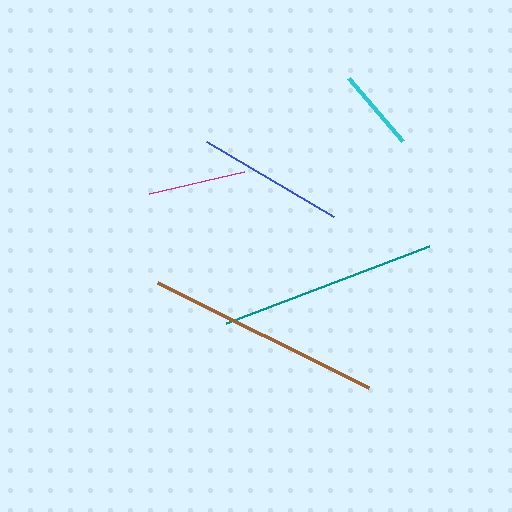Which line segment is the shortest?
The cyan line is the shortest at approximately 82 pixels.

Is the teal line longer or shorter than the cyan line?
The teal line is longer than the cyan line.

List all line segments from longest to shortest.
From longest to shortest: brown, teal, blue, magenta, cyan.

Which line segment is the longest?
The brown line is the longest at approximately 235 pixels.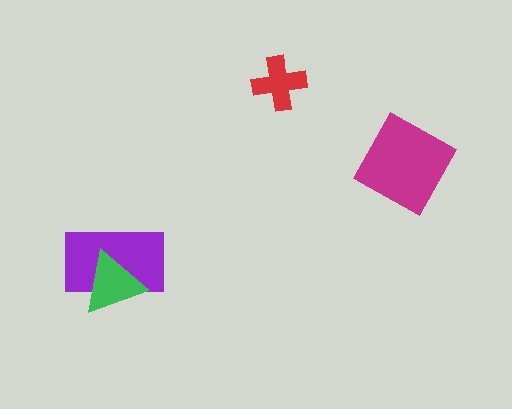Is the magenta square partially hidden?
No, no other shape covers it.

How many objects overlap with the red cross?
0 objects overlap with the red cross.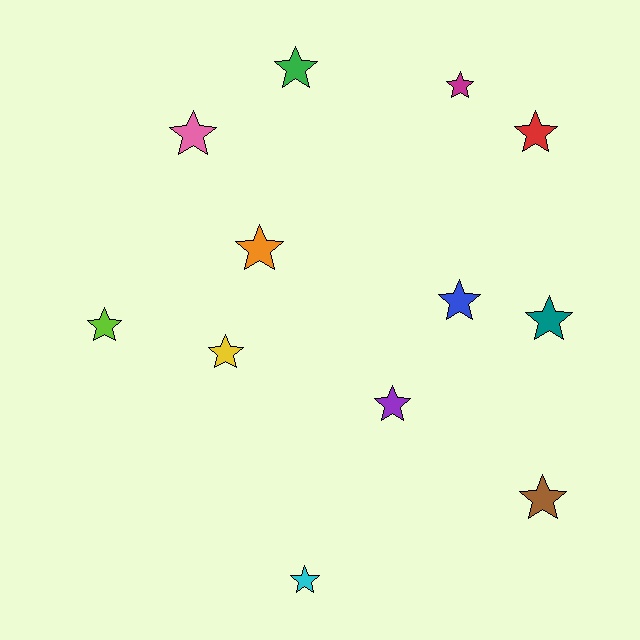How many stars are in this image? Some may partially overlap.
There are 12 stars.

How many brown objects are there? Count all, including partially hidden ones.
There is 1 brown object.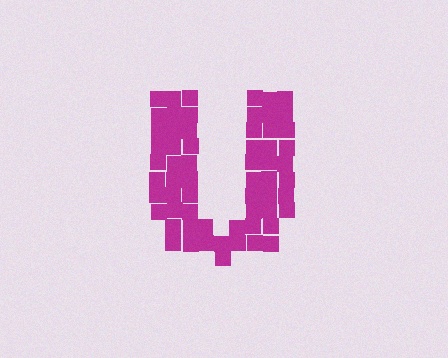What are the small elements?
The small elements are squares.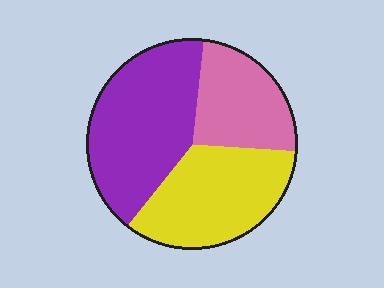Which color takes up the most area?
Purple, at roughly 40%.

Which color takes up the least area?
Pink, at roughly 25%.